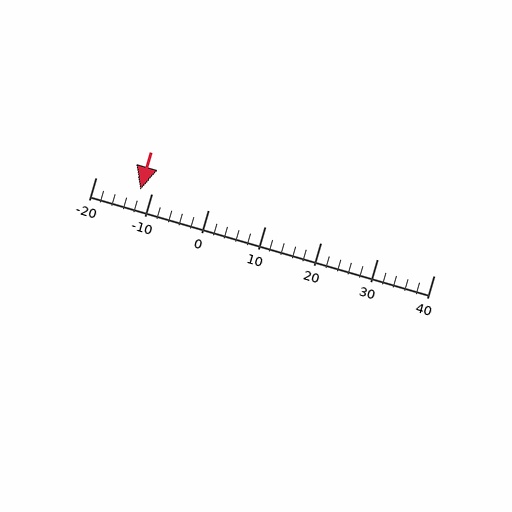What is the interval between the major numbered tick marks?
The major tick marks are spaced 10 units apart.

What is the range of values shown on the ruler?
The ruler shows values from -20 to 40.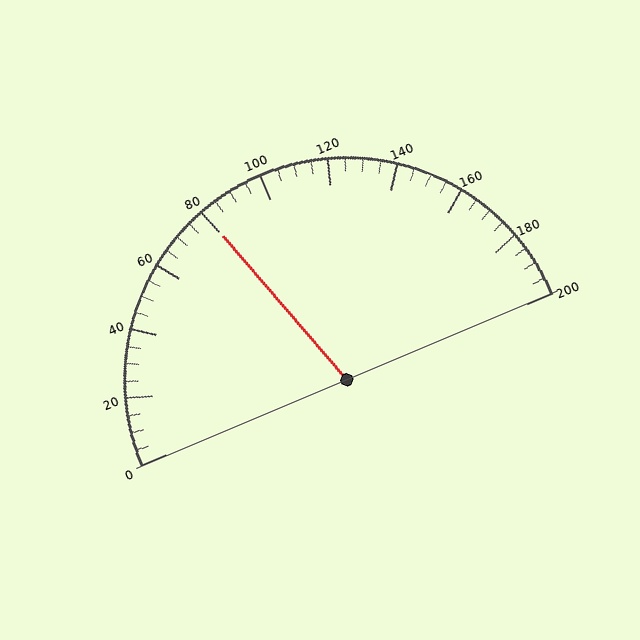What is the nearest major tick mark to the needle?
The nearest major tick mark is 80.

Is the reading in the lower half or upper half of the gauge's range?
The reading is in the lower half of the range (0 to 200).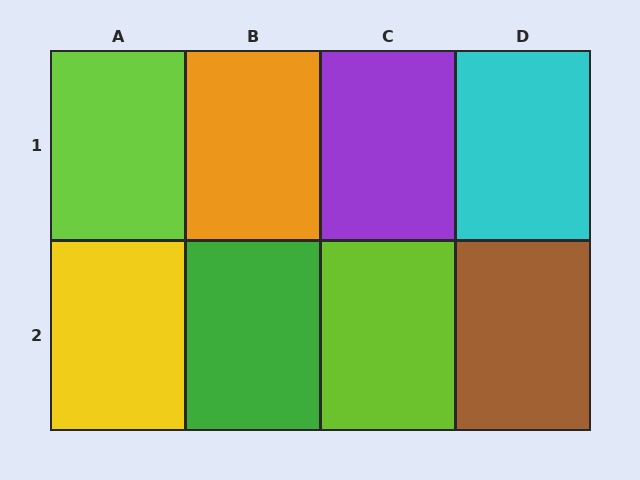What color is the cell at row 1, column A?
Lime.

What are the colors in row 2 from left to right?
Yellow, green, lime, brown.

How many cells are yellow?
1 cell is yellow.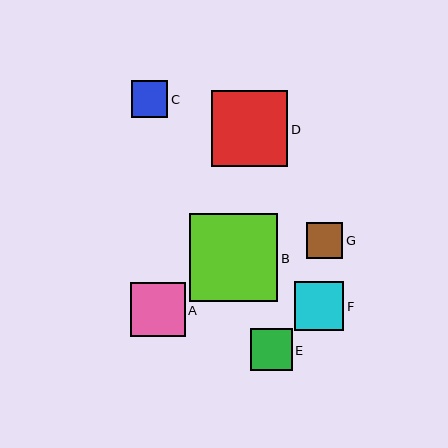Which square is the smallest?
Square G is the smallest with a size of approximately 36 pixels.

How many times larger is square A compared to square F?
Square A is approximately 1.1 times the size of square F.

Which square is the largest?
Square B is the largest with a size of approximately 89 pixels.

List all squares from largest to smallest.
From largest to smallest: B, D, A, F, E, C, G.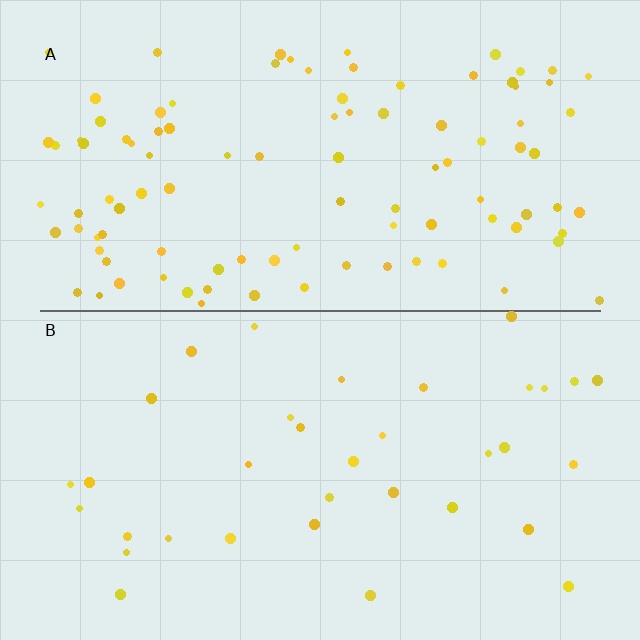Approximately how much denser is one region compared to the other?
Approximately 2.9× — region A over region B.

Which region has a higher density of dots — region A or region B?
A (the top).